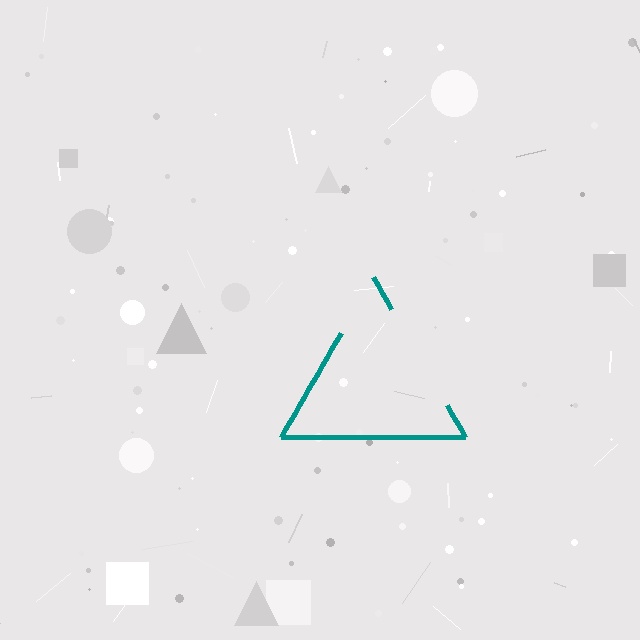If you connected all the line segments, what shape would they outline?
They would outline a triangle.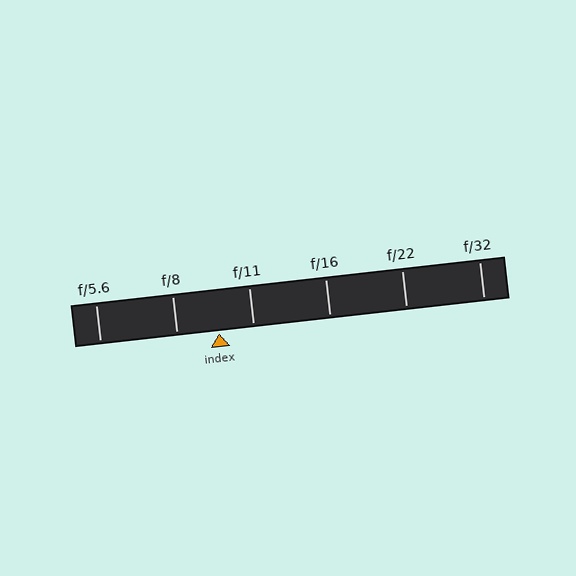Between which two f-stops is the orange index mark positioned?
The index mark is between f/8 and f/11.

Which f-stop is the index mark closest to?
The index mark is closest to f/11.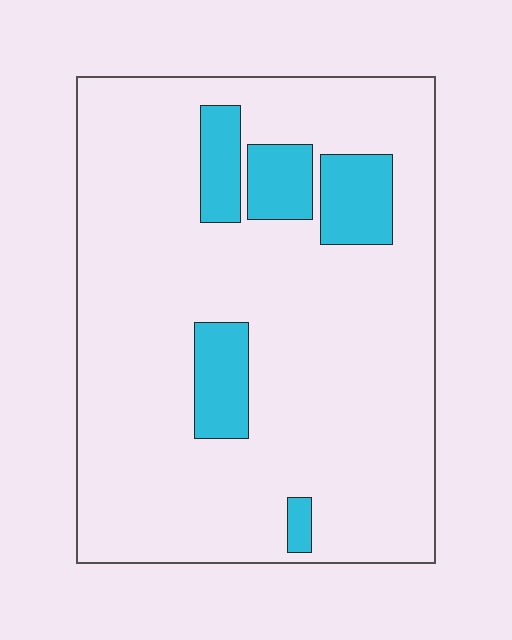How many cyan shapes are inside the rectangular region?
5.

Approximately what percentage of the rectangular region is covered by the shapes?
Approximately 15%.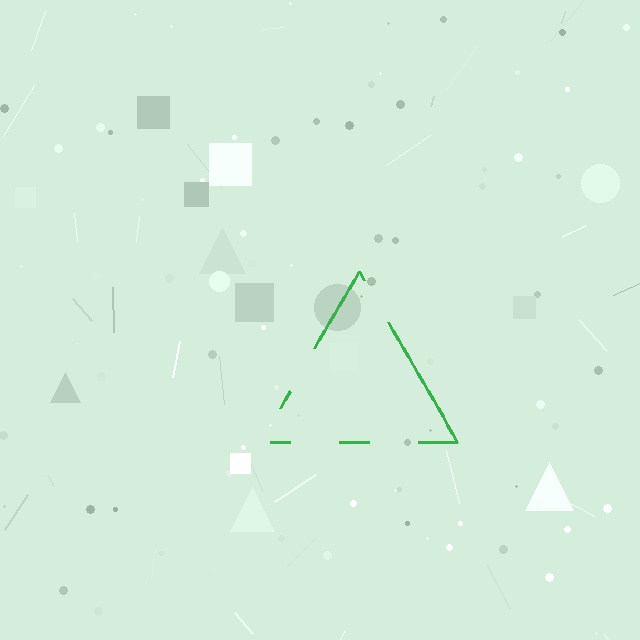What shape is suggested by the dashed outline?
The dashed outline suggests a triangle.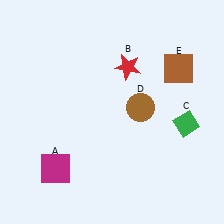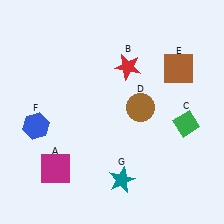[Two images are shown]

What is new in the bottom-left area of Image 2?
A blue hexagon (F) was added in the bottom-left area of Image 2.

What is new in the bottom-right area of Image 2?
A teal star (G) was added in the bottom-right area of Image 2.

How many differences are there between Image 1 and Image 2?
There are 2 differences between the two images.